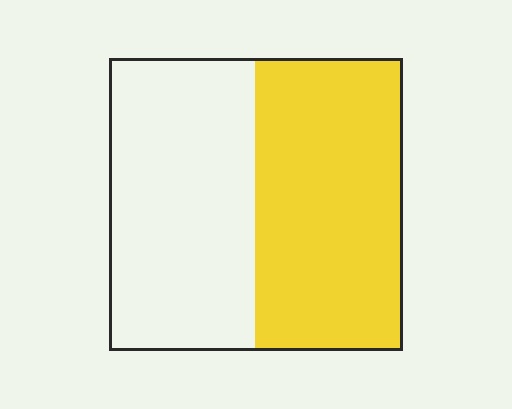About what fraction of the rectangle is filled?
About one half (1/2).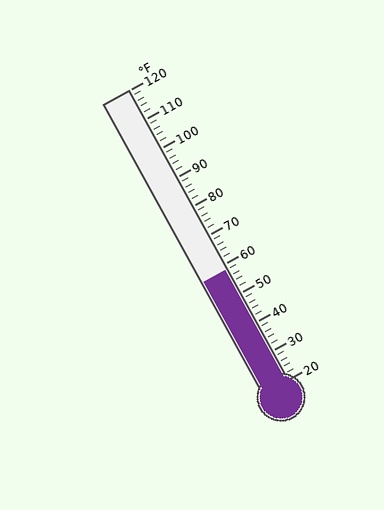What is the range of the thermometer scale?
The thermometer scale ranges from 20°F to 120°F.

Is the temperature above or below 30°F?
The temperature is above 30°F.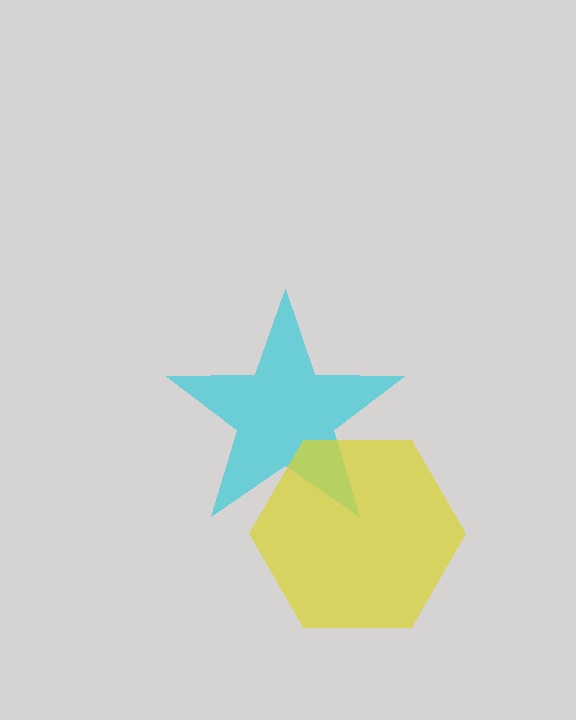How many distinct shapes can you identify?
There are 2 distinct shapes: a cyan star, a yellow hexagon.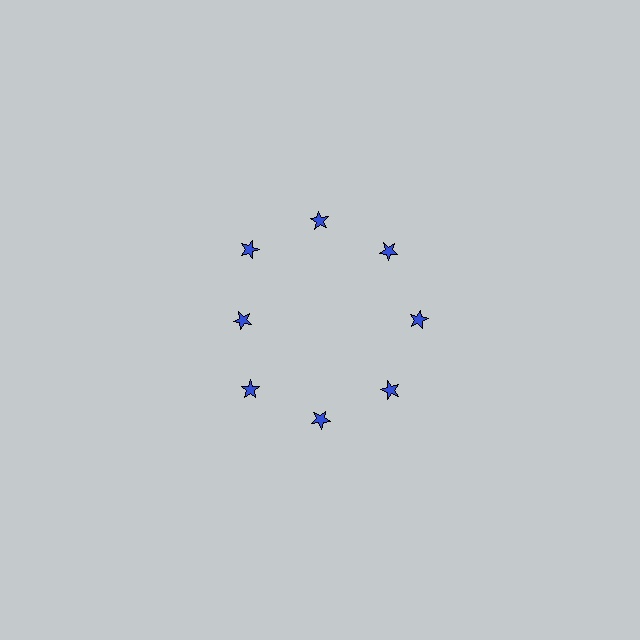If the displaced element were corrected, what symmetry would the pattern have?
It would have 8-fold rotational symmetry — the pattern would map onto itself every 45 degrees.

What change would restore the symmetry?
The symmetry would be restored by moving it outward, back onto the ring so that all 8 stars sit at equal angles and equal distance from the center.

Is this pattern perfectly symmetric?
No. The 8 blue stars are arranged in a ring, but one element near the 9 o'clock position is pulled inward toward the center, breaking the 8-fold rotational symmetry.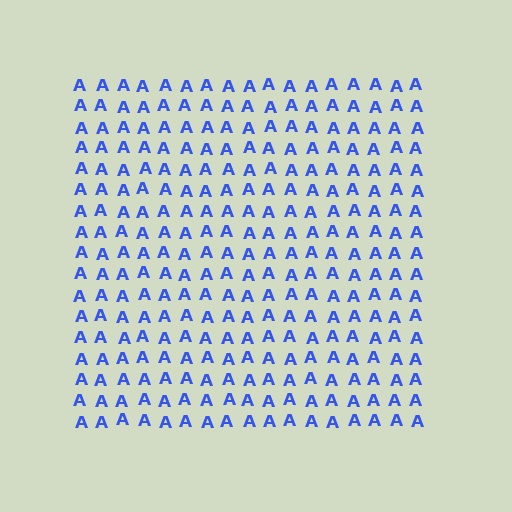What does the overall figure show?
The overall figure shows a square.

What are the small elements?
The small elements are letter A's.